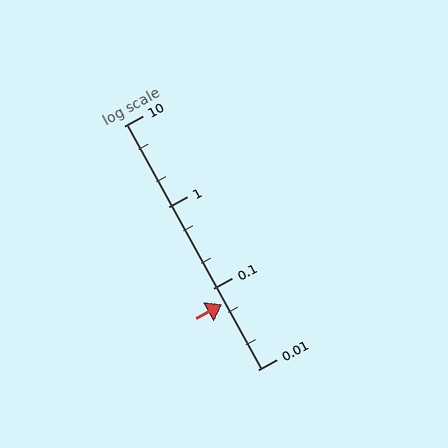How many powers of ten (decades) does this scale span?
The scale spans 3 decades, from 0.01 to 10.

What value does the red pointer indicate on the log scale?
The pointer indicates approximately 0.064.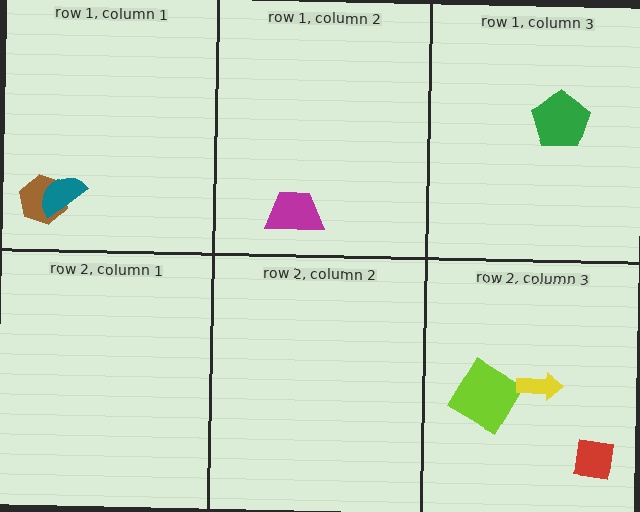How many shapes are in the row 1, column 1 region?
2.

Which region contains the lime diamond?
The row 2, column 3 region.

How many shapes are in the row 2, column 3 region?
3.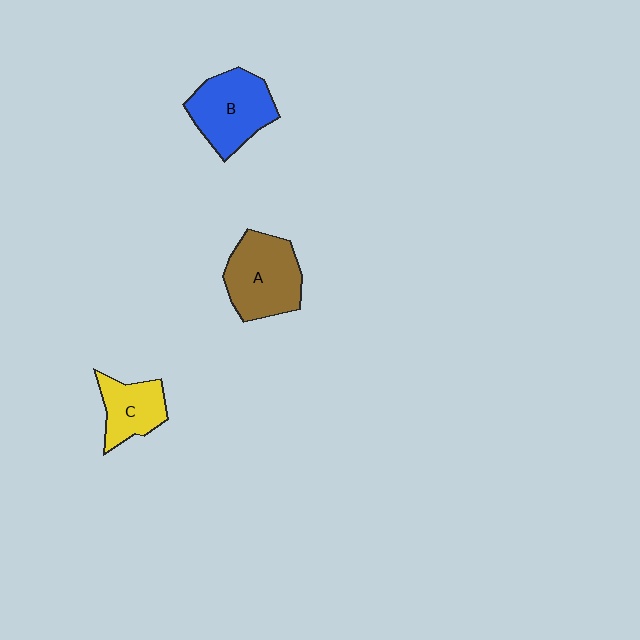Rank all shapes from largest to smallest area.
From largest to smallest: A (brown), B (blue), C (yellow).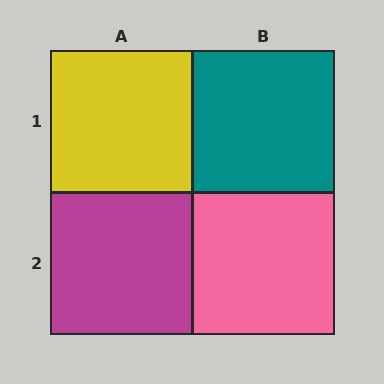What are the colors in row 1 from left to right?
Yellow, teal.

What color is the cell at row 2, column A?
Magenta.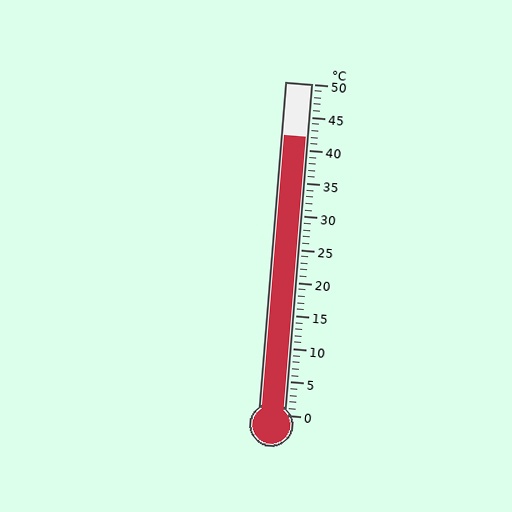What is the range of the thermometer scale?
The thermometer scale ranges from 0°C to 50°C.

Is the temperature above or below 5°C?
The temperature is above 5°C.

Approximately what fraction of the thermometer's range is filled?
The thermometer is filled to approximately 85% of its range.